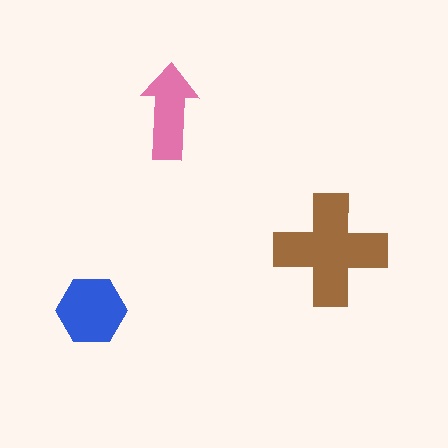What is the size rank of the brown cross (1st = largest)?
1st.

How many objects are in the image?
There are 3 objects in the image.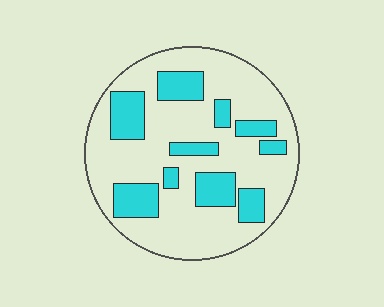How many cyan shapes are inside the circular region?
10.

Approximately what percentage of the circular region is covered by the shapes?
Approximately 25%.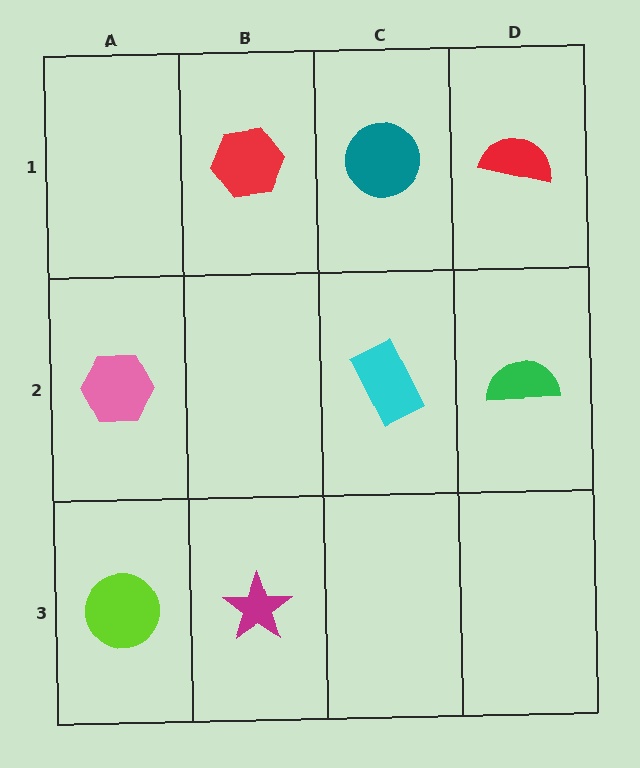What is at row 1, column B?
A red hexagon.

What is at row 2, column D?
A green semicircle.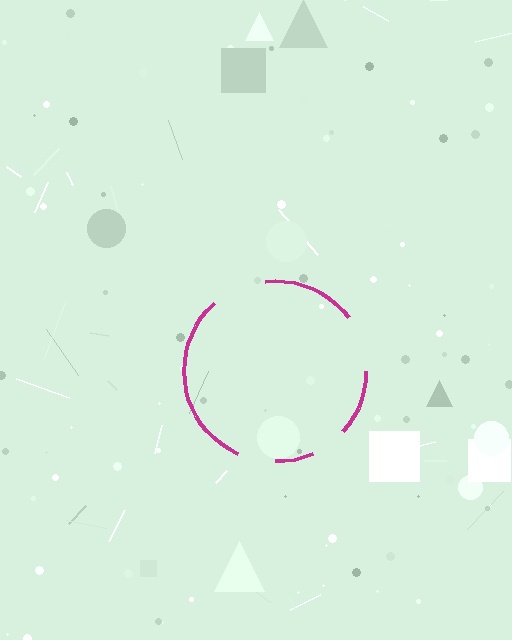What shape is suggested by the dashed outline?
The dashed outline suggests a circle.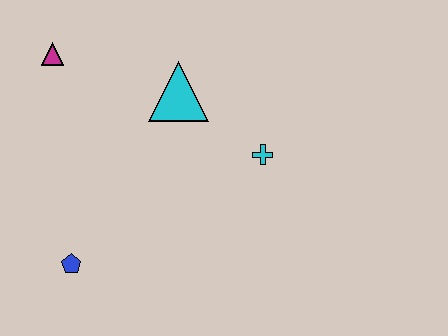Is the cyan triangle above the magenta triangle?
No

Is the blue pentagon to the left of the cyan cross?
Yes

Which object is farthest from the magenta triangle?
The cyan cross is farthest from the magenta triangle.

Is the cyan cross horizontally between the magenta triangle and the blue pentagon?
No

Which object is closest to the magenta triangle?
The cyan triangle is closest to the magenta triangle.